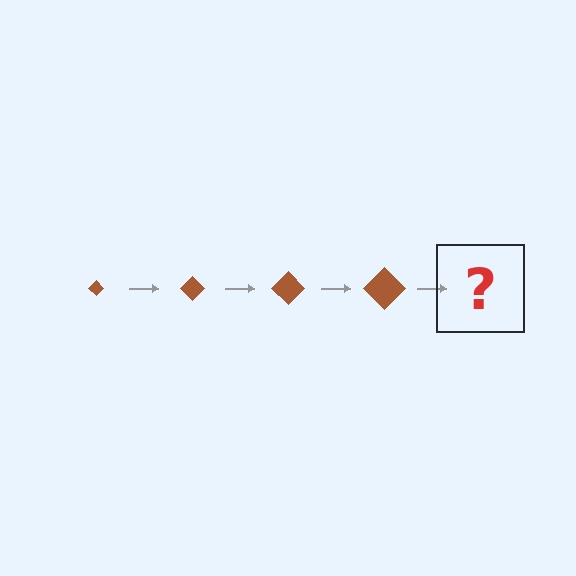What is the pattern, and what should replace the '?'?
The pattern is that the diamond gets progressively larger each step. The '?' should be a brown diamond, larger than the previous one.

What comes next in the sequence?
The next element should be a brown diamond, larger than the previous one.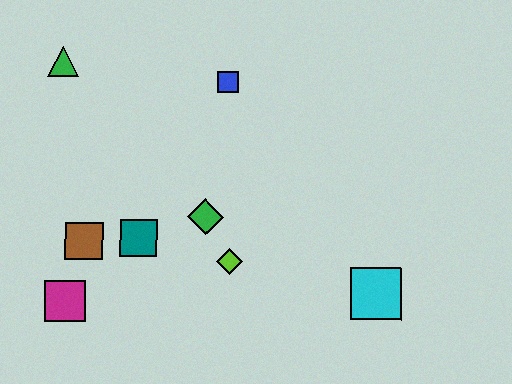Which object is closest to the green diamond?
The lime diamond is closest to the green diamond.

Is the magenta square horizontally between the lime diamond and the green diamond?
No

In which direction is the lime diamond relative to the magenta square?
The lime diamond is to the right of the magenta square.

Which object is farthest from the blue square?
The magenta square is farthest from the blue square.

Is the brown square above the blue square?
No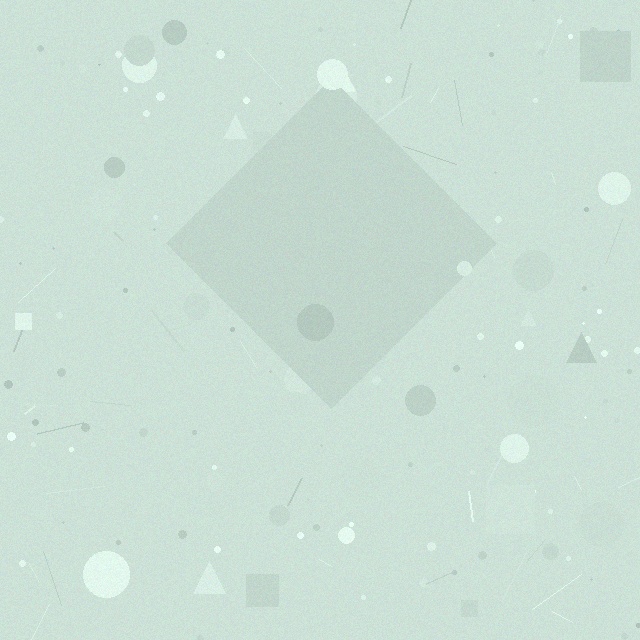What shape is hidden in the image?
A diamond is hidden in the image.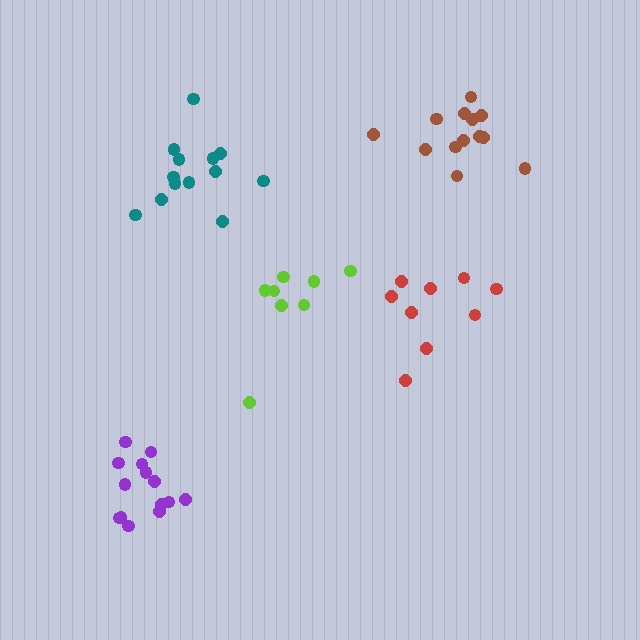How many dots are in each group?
Group 1: 8 dots, Group 2: 9 dots, Group 3: 14 dots, Group 4: 13 dots, Group 5: 13 dots (57 total).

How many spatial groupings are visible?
There are 5 spatial groupings.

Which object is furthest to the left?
The purple cluster is leftmost.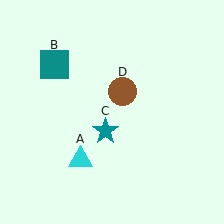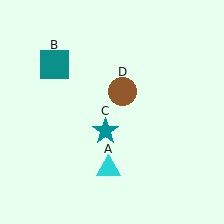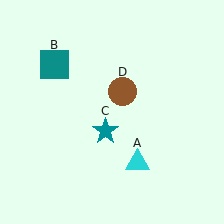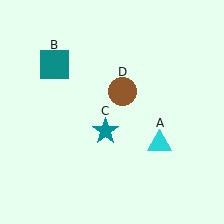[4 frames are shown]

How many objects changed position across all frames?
1 object changed position: cyan triangle (object A).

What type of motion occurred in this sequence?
The cyan triangle (object A) rotated counterclockwise around the center of the scene.